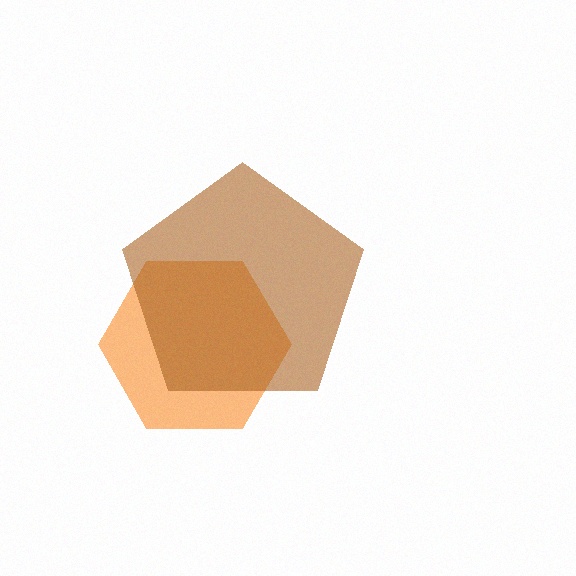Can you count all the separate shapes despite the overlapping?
Yes, there are 2 separate shapes.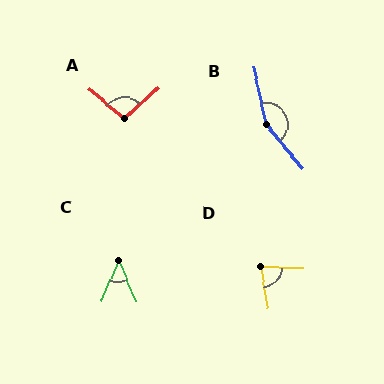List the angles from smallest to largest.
C (47°), D (78°), A (98°), B (153°).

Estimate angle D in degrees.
Approximately 78 degrees.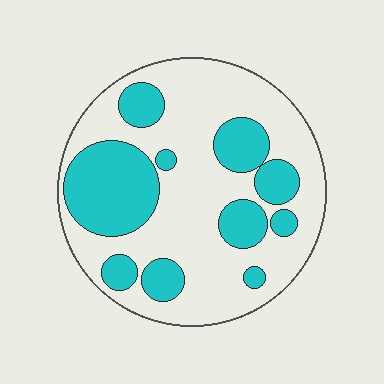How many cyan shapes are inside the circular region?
10.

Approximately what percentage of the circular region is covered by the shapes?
Approximately 35%.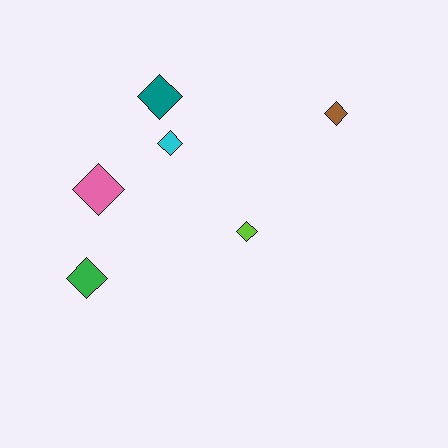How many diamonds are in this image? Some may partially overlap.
There are 6 diamonds.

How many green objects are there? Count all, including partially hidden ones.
There is 1 green object.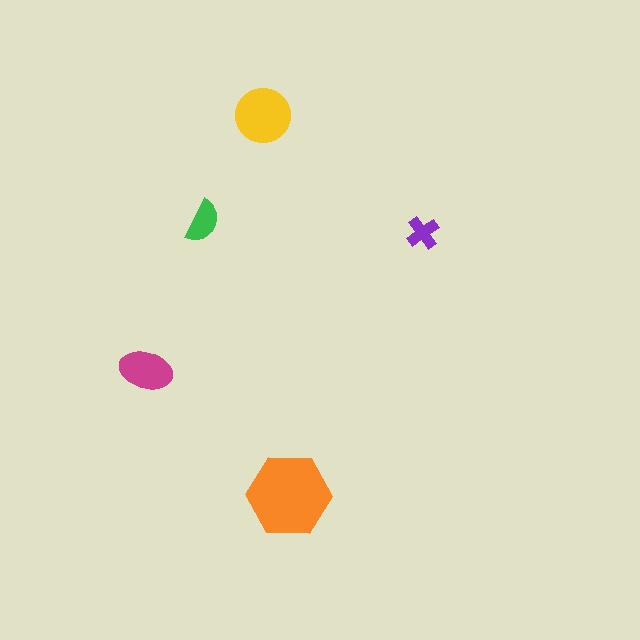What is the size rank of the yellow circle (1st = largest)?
2nd.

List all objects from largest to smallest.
The orange hexagon, the yellow circle, the magenta ellipse, the green semicircle, the purple cross.